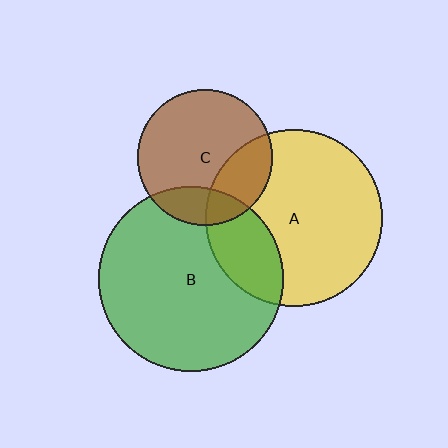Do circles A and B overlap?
Yes.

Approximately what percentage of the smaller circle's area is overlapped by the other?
Approximately 25%.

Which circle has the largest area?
Circle B (green).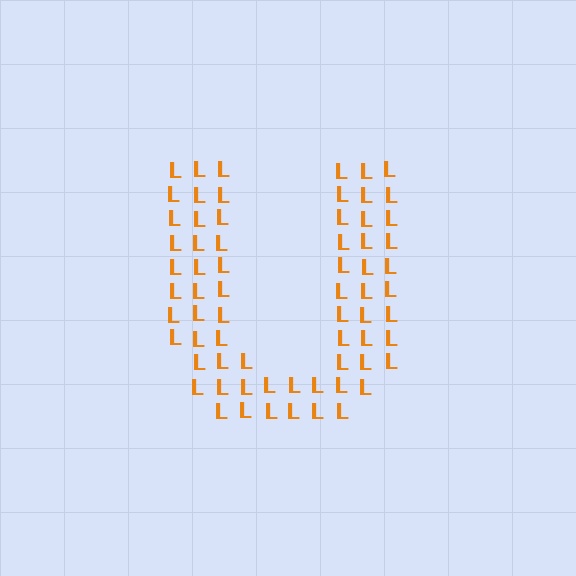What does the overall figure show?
The overall figure shows the letter U.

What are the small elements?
The small elements are letter L's.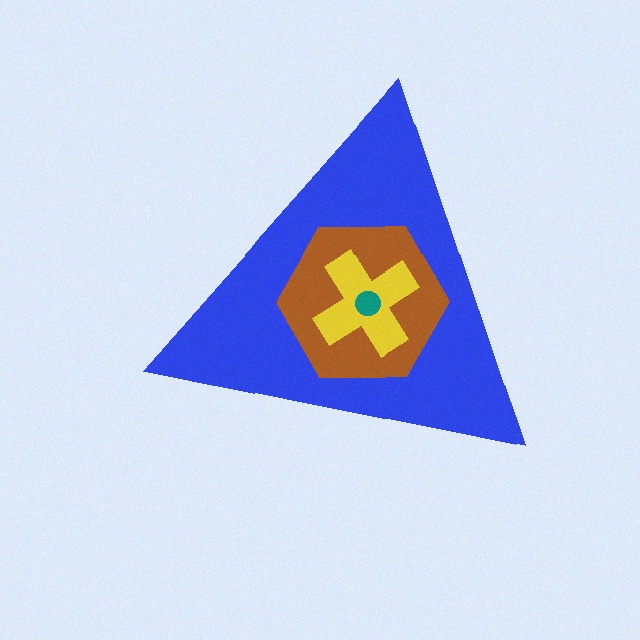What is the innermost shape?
The teal circle.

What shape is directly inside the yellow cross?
The teal circle.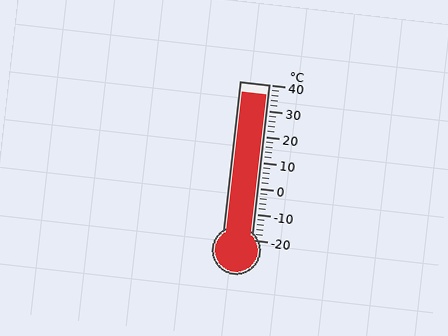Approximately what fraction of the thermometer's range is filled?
The thermometer is filled to approximately 95% of its range.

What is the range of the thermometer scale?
The thermometer scale ranges from -20°C to 40°C.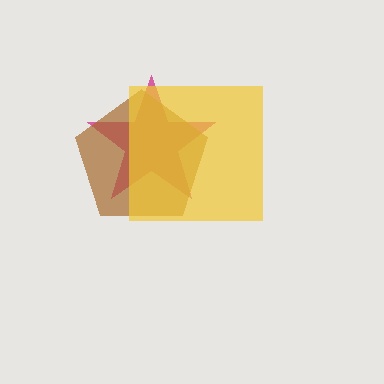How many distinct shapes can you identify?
There are 3 distinct shapes: a magenta star, a brown pentagon, a yellow square.